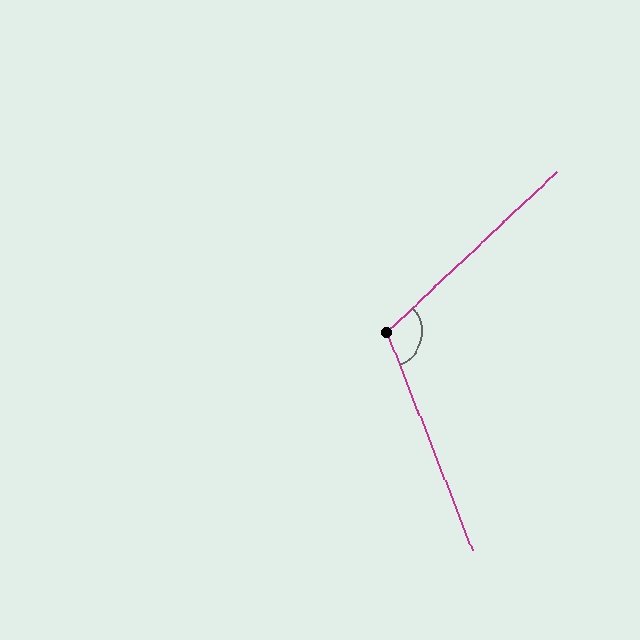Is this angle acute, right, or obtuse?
It is obtuse.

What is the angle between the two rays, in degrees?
Approximately 112 degrees.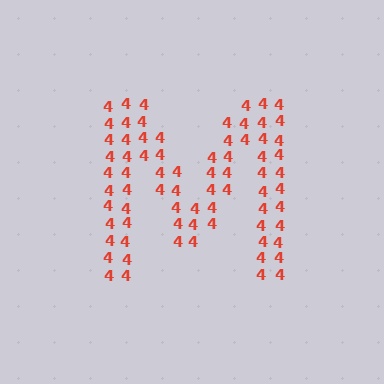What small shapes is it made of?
It is made of small digit 4's.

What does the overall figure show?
The overall figure shows the letter M.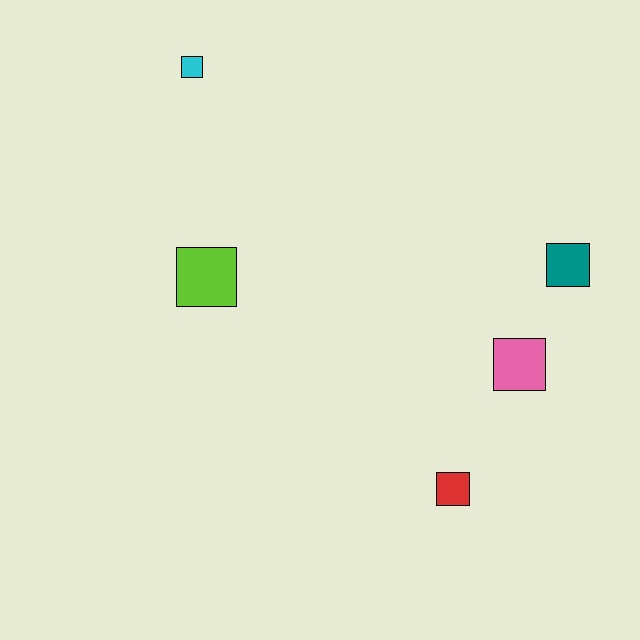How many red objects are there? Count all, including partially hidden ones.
There is 1 red object.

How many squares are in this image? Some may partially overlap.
There are 5 squares.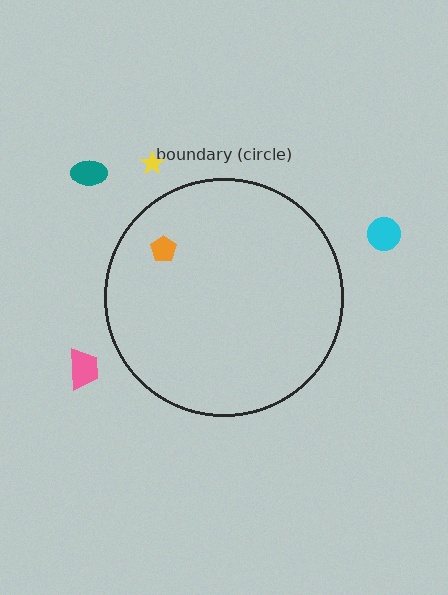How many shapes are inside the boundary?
1 inside, 4 outside.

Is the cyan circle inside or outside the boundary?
Outside.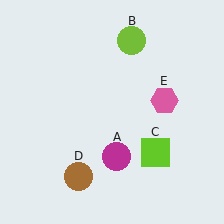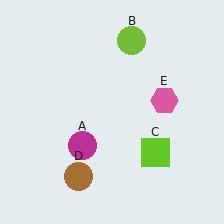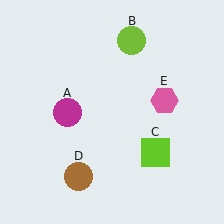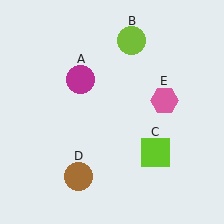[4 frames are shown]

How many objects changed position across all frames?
1 object changed position: magenta circle (object A).